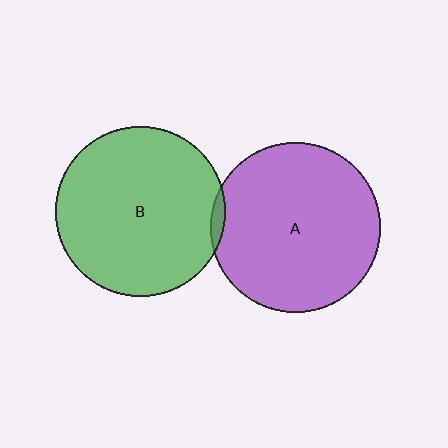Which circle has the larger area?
Circle A (purple).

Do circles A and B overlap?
Yes.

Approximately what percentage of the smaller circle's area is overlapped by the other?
Approximately 5%.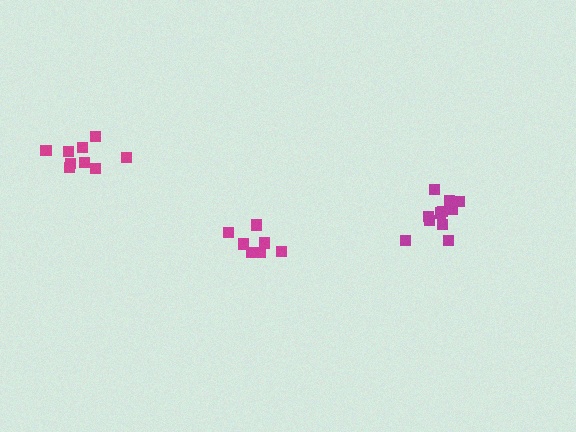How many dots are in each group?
Group 1: 11 dots, Group 2: 7 dots, Group 3: 9 dots (27 total).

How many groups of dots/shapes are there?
There are 3 groups.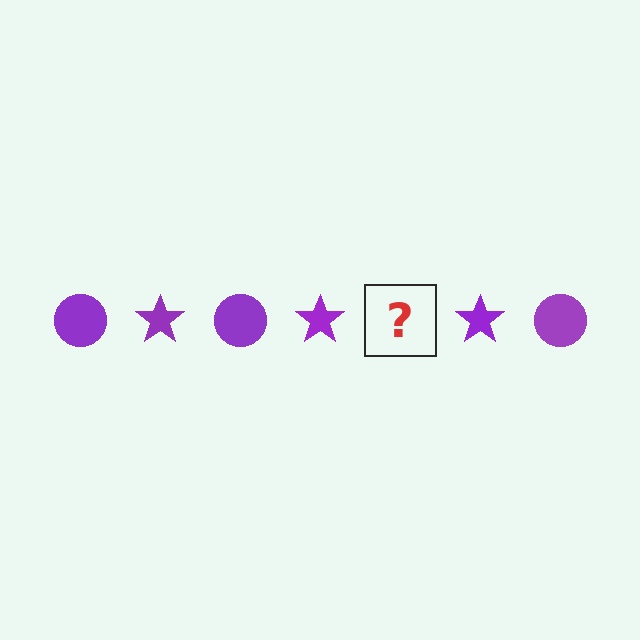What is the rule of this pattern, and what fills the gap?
The rule is that the pattern cycles through circle, star shapes in purple. The gap should be filled with a purple circle.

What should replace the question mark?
The question mark should be replaced with a purple circle.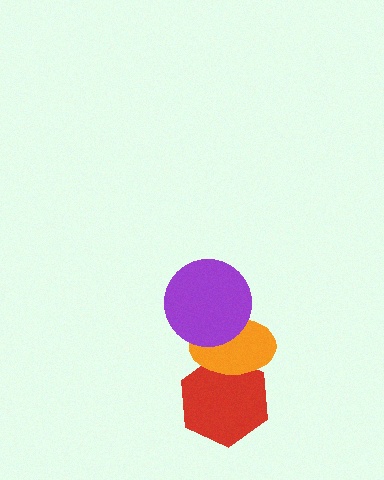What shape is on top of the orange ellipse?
The purple circle is on top of the orange ellipse.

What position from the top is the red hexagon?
The red hexagon is 3rd from the top.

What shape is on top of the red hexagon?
The orange ellipse is on top of the red hexagon.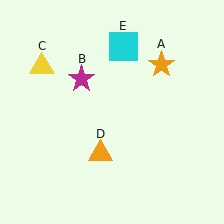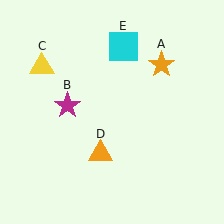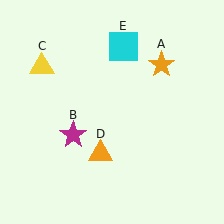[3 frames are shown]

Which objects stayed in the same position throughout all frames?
Orange star (object A) and yellow triangle (object C) and orange triangle (object D) and cyan square (object E) remained stationary.